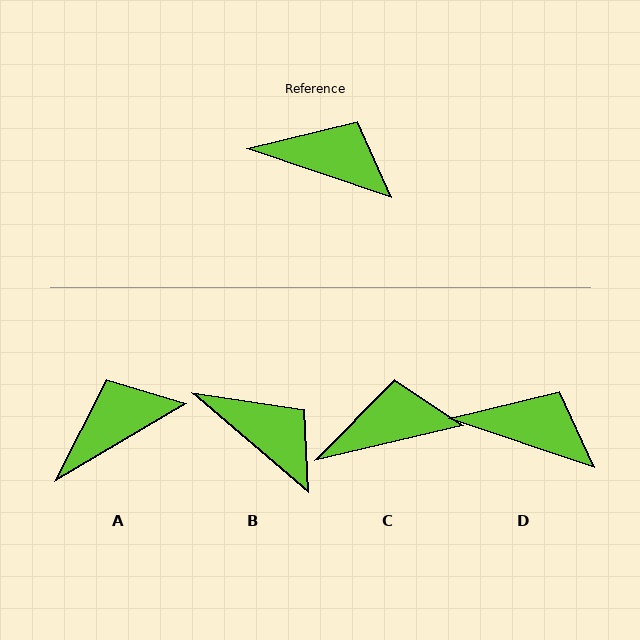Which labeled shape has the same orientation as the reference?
D.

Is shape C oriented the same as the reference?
No, it is off by about 32 degrees.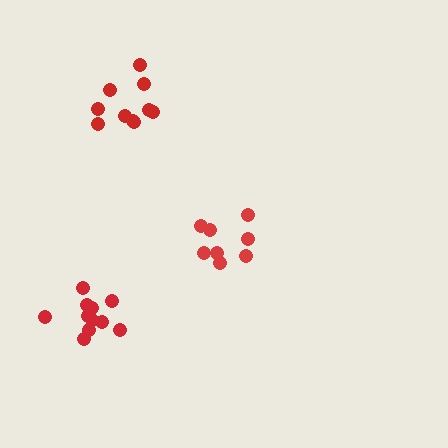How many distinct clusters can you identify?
There are 3 distinct clusters.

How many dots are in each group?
Group 1: 10 dots, Group 2: 9 dots, Group 3: 11 dots (30 total).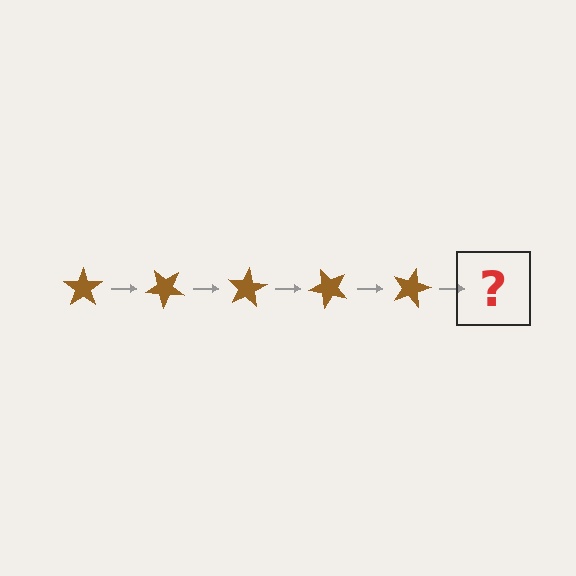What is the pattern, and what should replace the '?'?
The pattern is that the star rotates 40 degrees each step. The '?' should be a brown star rotated 200 degrees.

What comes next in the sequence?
The next element should be a brown star rotated 200 degrees.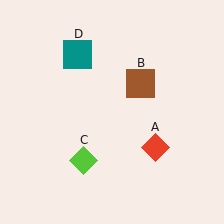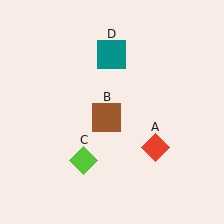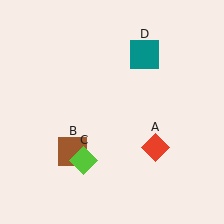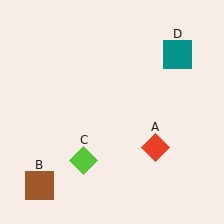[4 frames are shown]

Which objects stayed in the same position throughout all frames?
Red diamond (object A) and lime diamond (object C) remained stationary.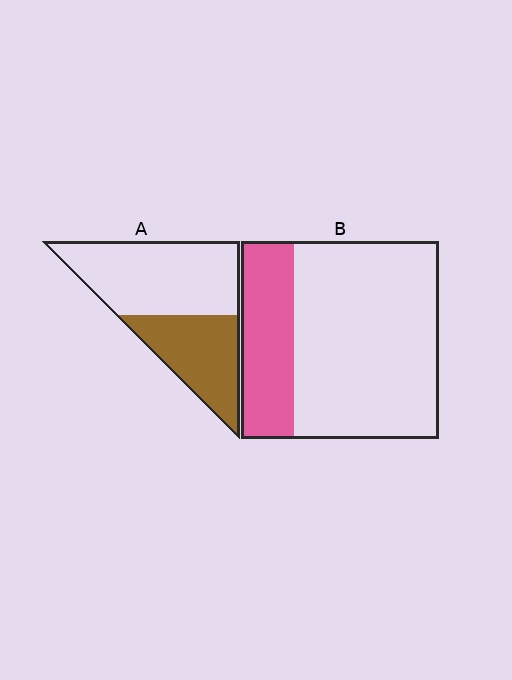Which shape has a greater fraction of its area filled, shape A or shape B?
Shape A.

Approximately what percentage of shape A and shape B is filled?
A is approximately 40% and B is approximately 25%.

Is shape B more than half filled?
No.